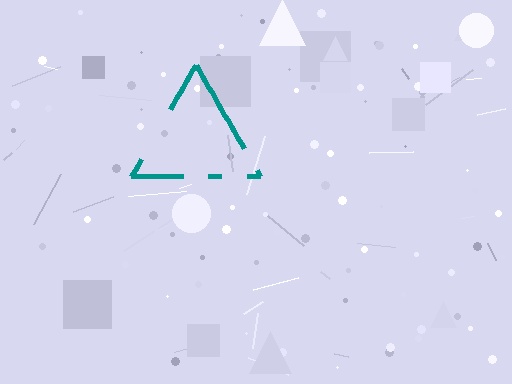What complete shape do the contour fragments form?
The contour fragments form a triangle.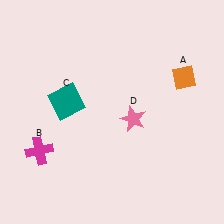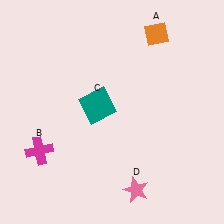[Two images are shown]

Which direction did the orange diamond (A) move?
The orange diamond (A) moved up.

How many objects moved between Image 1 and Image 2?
3 objects moved between the two images.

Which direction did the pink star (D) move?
The pink star (D) moved down.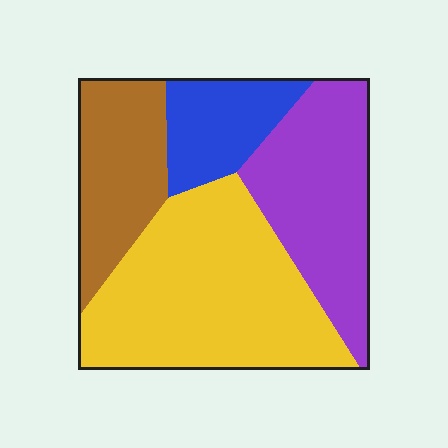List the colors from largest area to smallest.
From largest to smallest: yellow, purple, brown, blue.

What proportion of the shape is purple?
Purple takes up about one quarter (1/4) of the shape.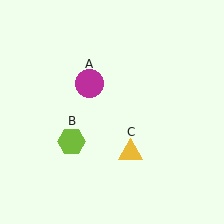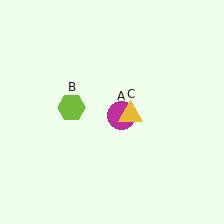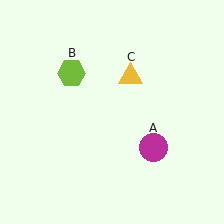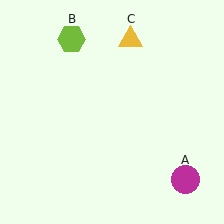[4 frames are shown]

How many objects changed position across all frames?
3 objects changed position: magenta circle (object A), lime hexagon (object B), yellow triangle (object C).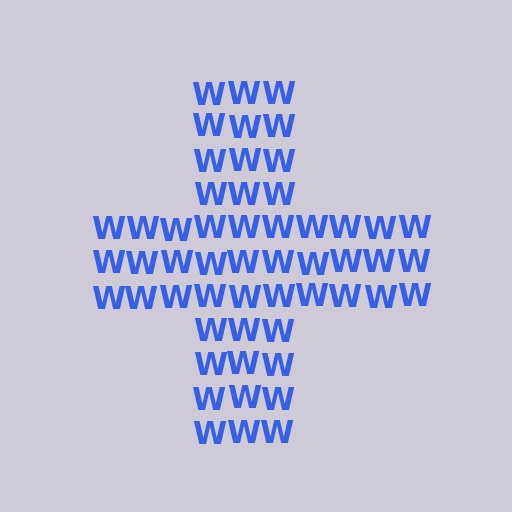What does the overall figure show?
The overall figure shows a cross.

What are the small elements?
The small elements are letter W's.